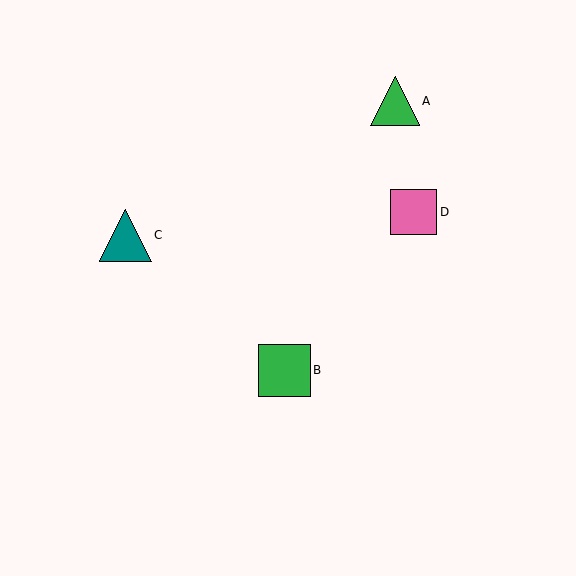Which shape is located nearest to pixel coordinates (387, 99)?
The green triangle (labeled A) at (395, 101) is nearest to that location.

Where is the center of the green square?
The center of the green square is at (284, 370).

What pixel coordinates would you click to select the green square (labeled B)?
Click at (284, 370) to select the green square B.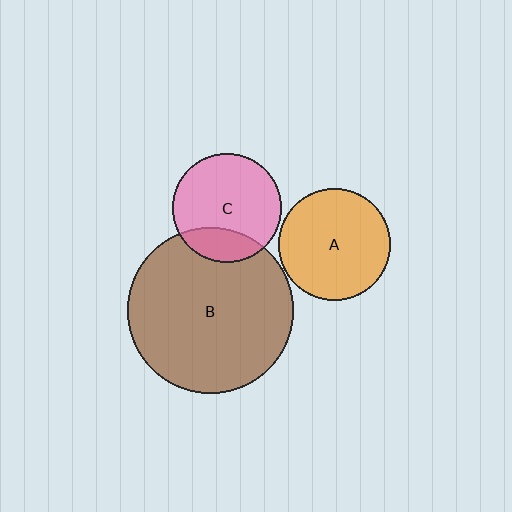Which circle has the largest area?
Circle B (brown).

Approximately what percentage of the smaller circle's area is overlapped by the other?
Approximately 20%.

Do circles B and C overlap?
Yes.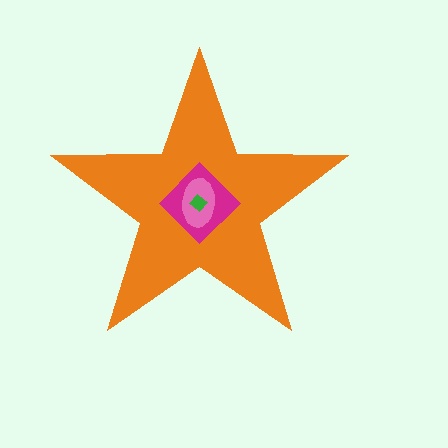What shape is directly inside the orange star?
The magenta diamond.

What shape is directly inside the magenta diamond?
The pink ellipse.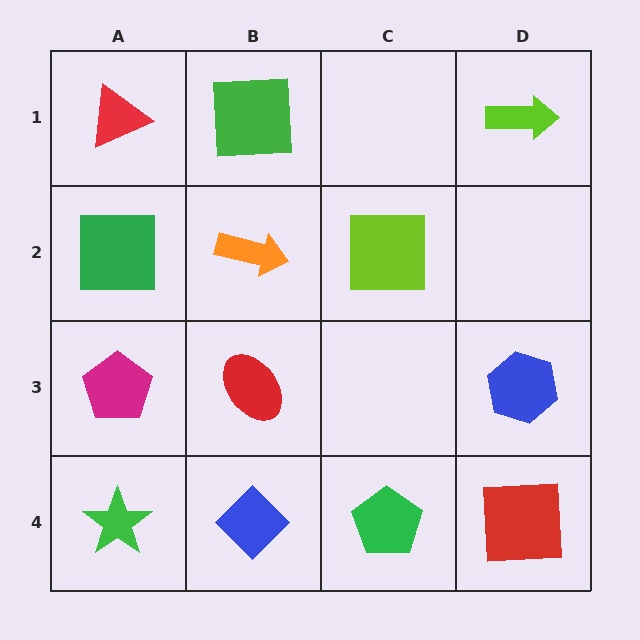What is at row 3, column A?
A magenta pentagon.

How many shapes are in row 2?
3 shapes.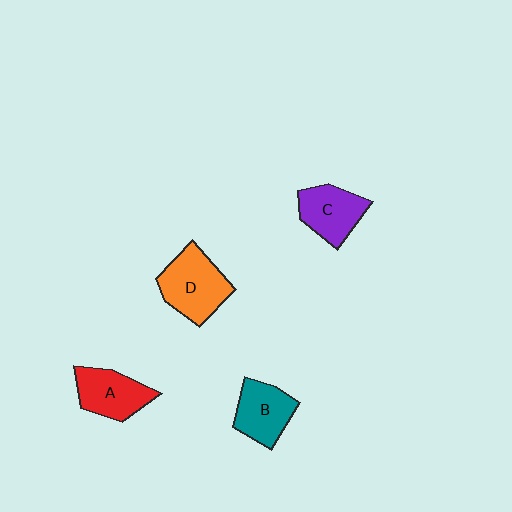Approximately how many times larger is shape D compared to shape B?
Approximately 1.3 times.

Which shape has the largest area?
Shape D (orange).